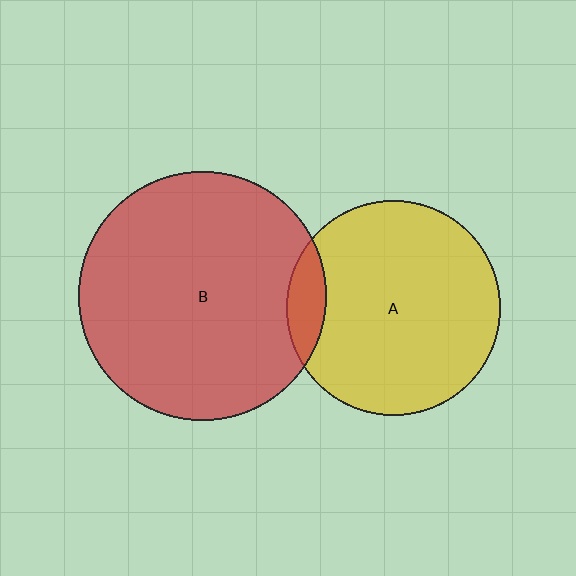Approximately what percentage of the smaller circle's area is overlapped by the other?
Approximately 10%.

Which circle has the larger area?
Circle B (red).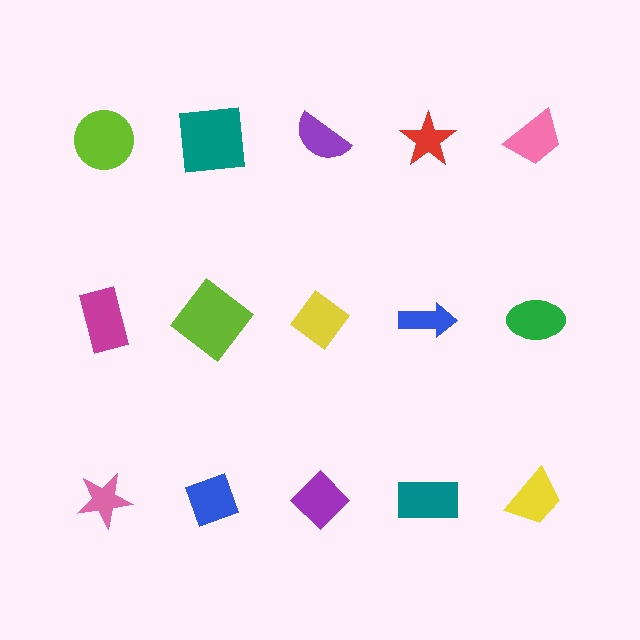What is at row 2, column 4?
A blue arrow.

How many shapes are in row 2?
5 shapes.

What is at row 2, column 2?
A lime diamond.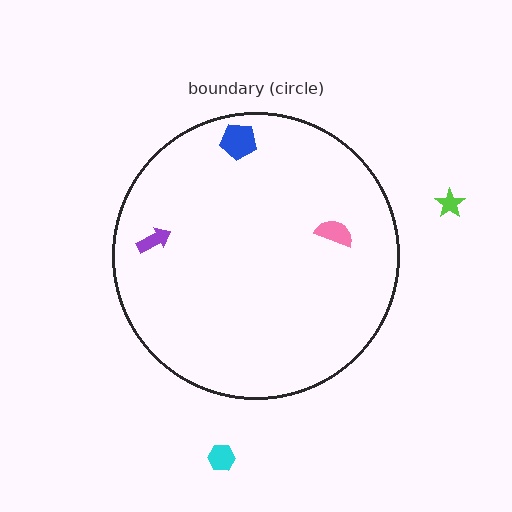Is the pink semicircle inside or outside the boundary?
Inside.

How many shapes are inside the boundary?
3 inside, 2 outside.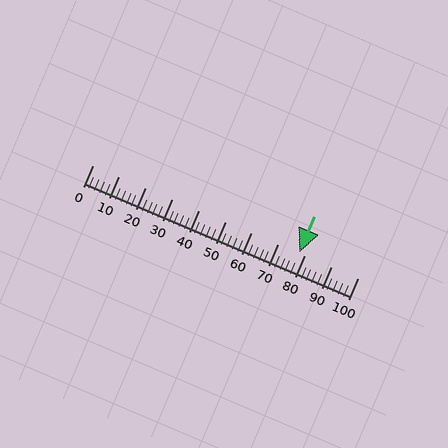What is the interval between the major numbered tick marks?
The major tick marks are spaced 10 units apart.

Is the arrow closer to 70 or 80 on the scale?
The arrow is closer to 80.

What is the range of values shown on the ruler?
The ruler shows values from 0 to 100.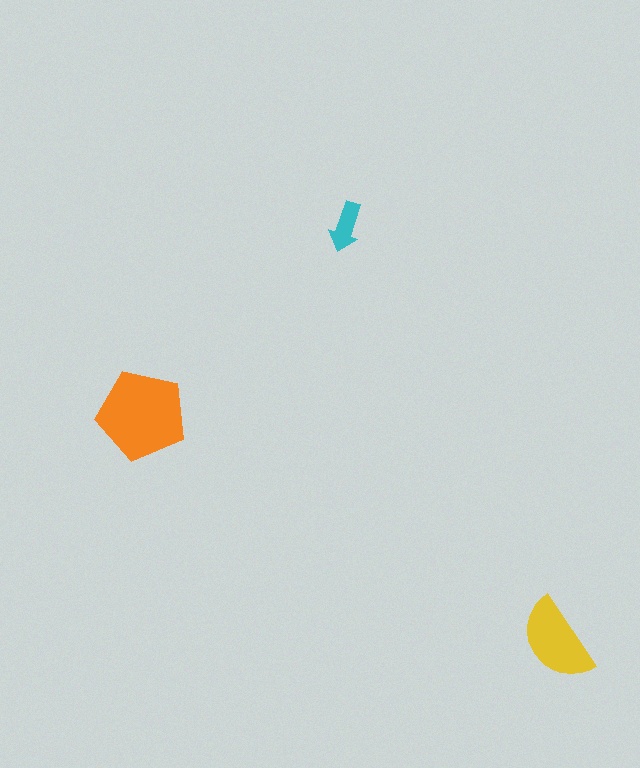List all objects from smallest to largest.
The cyan arrow, the yellow semicircle, the orange pentagon.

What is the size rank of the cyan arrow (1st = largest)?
3rd.